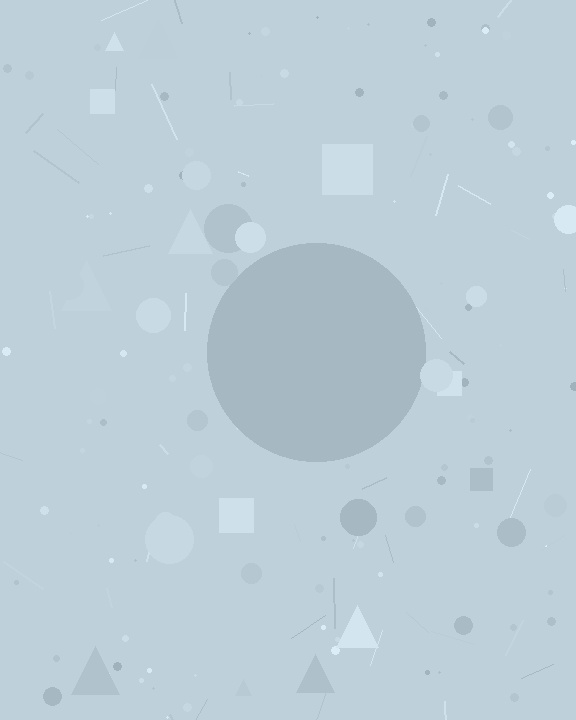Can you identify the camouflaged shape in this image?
The camouflaged shape is a circle.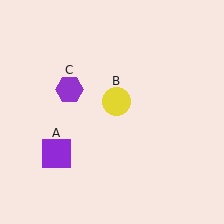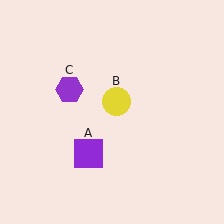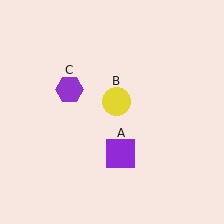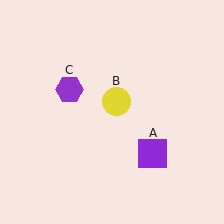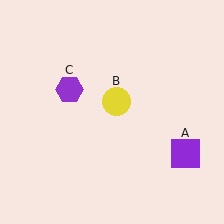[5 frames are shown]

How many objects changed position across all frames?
1 object changed position: purple square (object A).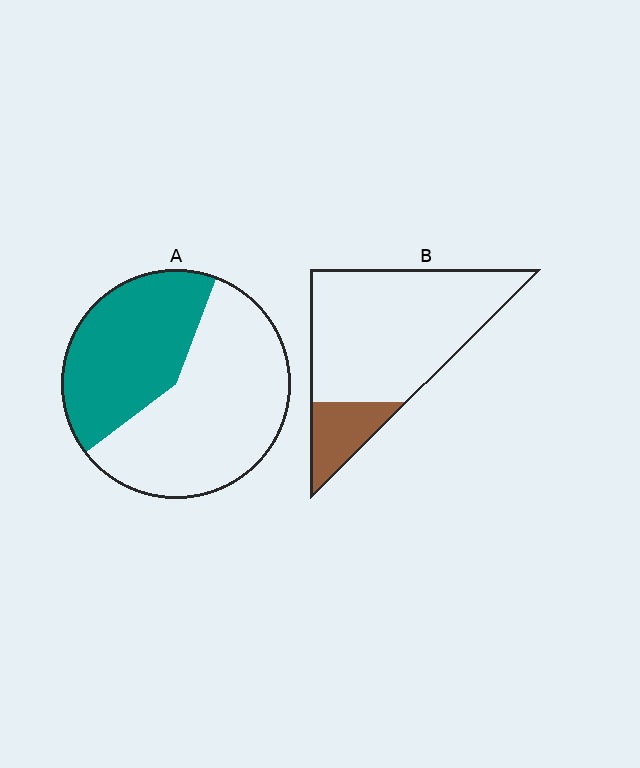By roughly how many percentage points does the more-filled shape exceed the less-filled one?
By roughly 25 percentage points (A over B).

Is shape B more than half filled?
No.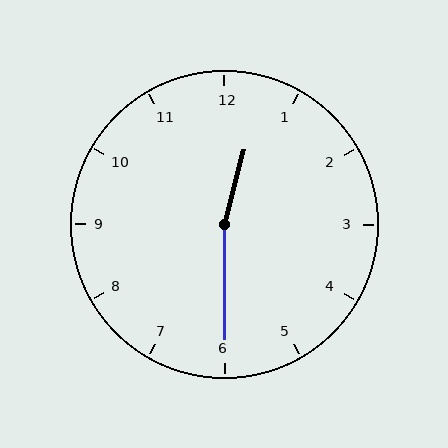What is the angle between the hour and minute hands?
Approximately 165 degrees.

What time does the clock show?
12:30.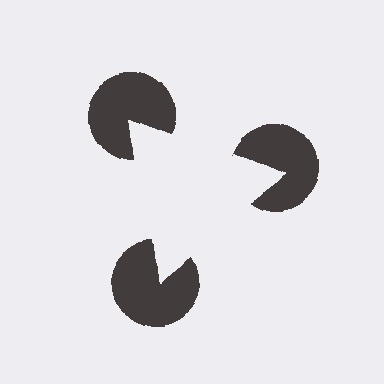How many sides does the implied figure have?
3 sides.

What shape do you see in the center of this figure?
An illusory triangle — its edges are inferred from the aligned wedge cuts in the pac-man discs, not physically drawn.